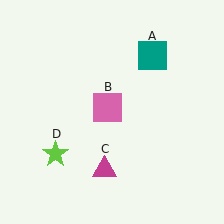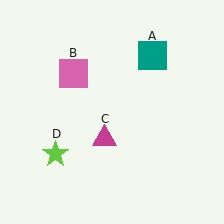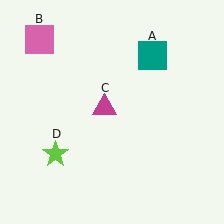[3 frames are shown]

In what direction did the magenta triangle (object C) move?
The magenta triangle (object C) moved up.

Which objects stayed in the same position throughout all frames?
Teal square (object A) and lime star (object D) remained stationary.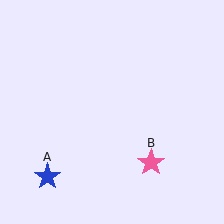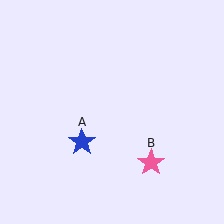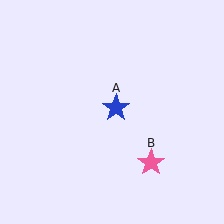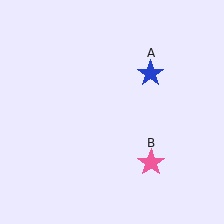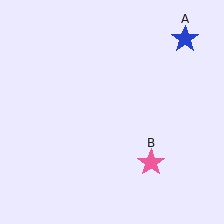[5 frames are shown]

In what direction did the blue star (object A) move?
The blue star (object A) moved up and to the right.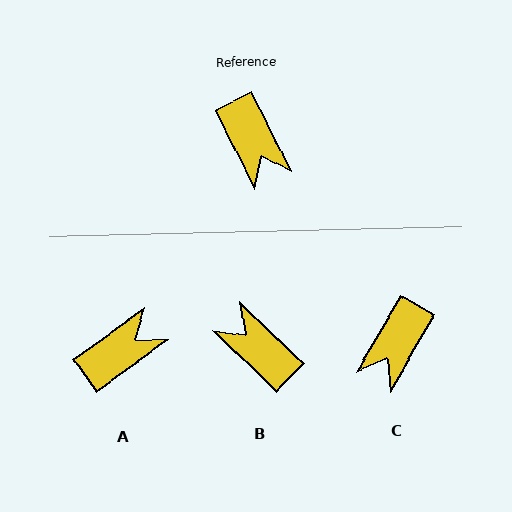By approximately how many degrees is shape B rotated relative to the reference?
Approximately 160 degrees clockwise.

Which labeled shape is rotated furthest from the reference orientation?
B, about 160 degrees away.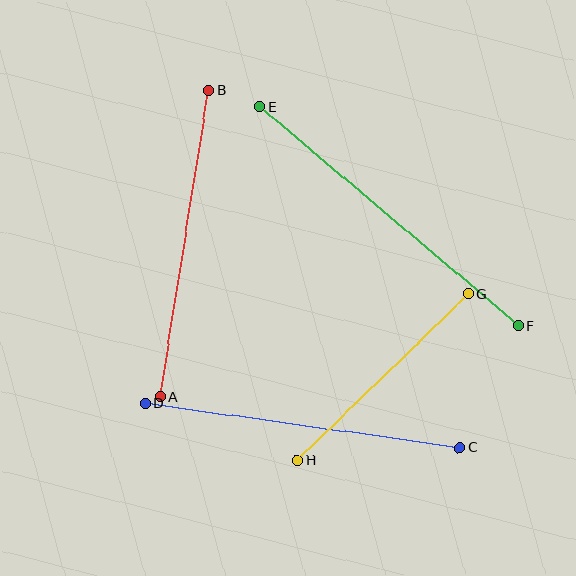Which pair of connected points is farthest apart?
Points E and F are farthest apart.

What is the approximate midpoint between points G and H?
The midpoint is at approximately (383, 377) pixels.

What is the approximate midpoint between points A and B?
The midpoint is at approximately (184, 243) pixels.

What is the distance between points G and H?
The distance is approximately 238 pixels.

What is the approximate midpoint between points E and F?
The midpoint is at approximately (389, 216) pixels.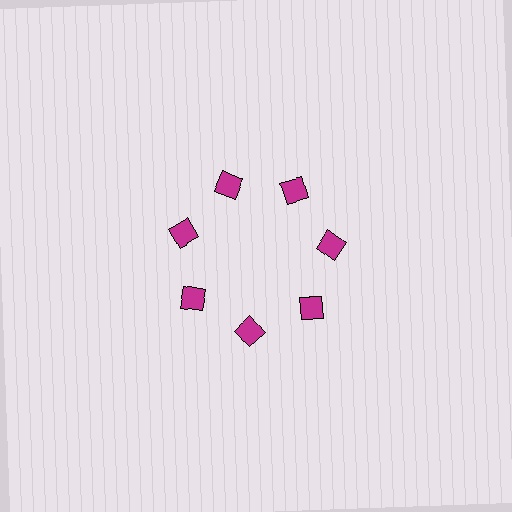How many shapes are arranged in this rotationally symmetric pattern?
There are 7 shapes, arranged in 7 groups of 1.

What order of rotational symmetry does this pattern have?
This pattern has 7-fold rotational symmetry.